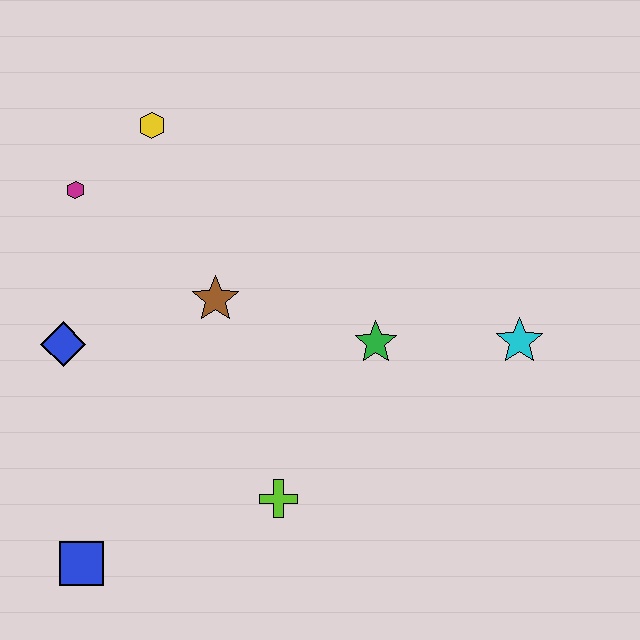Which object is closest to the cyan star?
The green star is closest to the cyan star.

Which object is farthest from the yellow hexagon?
The blue square is farthest from the yellow hexagon.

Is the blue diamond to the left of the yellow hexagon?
Yes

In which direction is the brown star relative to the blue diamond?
The brown star is to the right of the blue diamond.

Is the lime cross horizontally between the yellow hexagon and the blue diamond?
No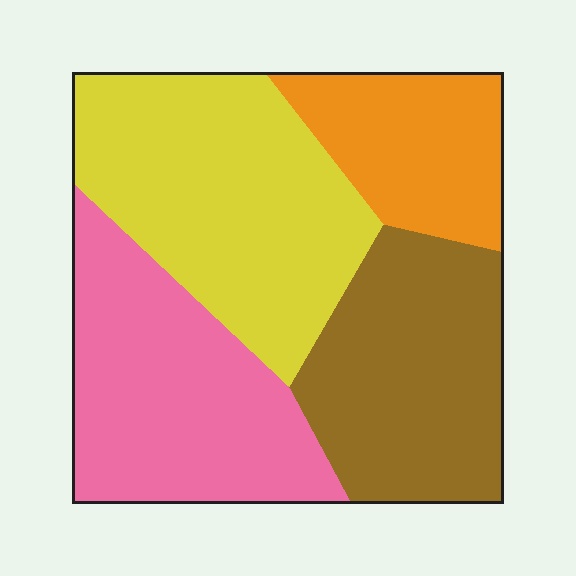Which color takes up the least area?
Orange, at roughly 15%.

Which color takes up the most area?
Yellow, at roughly 30%.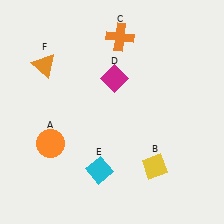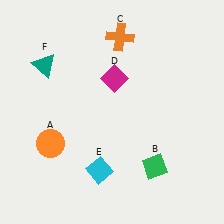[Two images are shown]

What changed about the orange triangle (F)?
In Image 1, F is orange. In Image 2, it changed to teal.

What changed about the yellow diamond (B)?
In Image 1, B is yellow. In Image 2, it changed to green.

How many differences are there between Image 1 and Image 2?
There are 2 differences between the two images.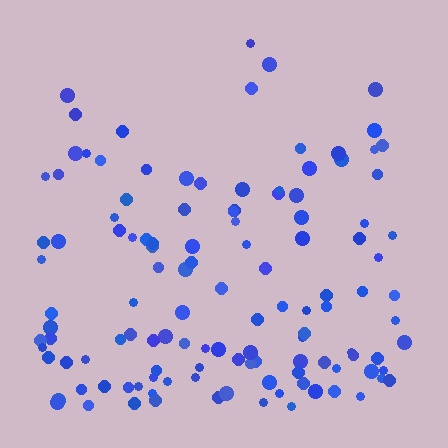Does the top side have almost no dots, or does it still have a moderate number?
Still a moderate number, just noticeably fewer than the bottom.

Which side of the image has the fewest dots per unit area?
The top.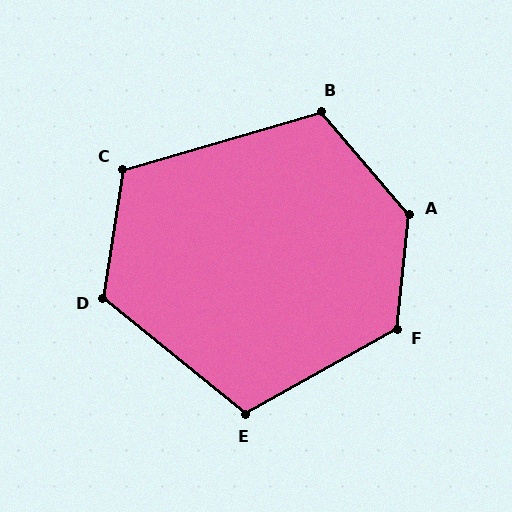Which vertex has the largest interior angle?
A, at approximately 133 degrees.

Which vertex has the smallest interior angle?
E, at approximately 111 degrees.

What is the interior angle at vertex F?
Approximately 126 degrees (obtuse).